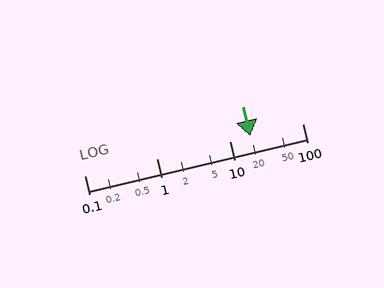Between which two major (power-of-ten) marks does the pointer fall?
The pointer is between 10 and 100.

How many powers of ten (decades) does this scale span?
The scale spans 3 decades, from 0.1 to 100.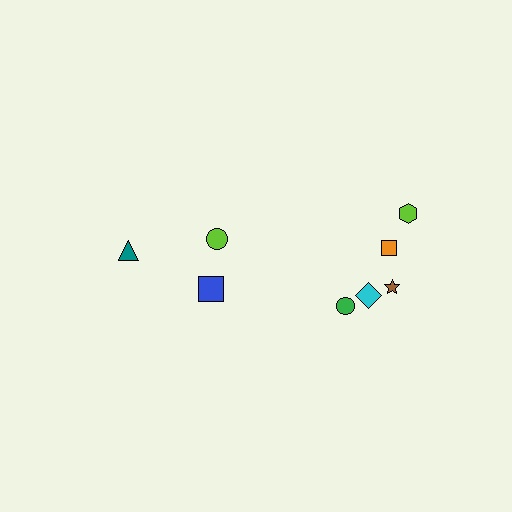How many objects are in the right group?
There are 5 objects.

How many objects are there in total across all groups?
There are 8 objects.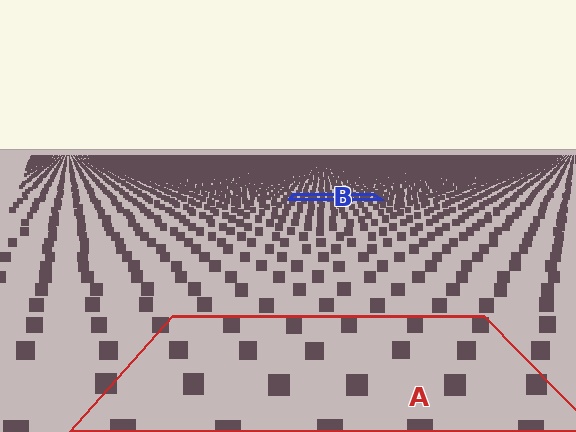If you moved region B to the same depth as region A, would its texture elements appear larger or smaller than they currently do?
They would appear larger. At a closer depth, the same texture elements are projected at a bigger on-screen size.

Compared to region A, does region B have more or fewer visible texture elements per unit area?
Region B has more texture elements per unit area — they are packed more densely because it is farther away.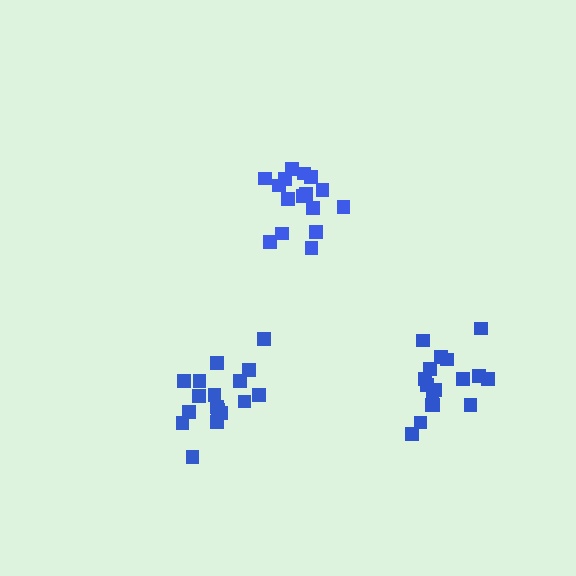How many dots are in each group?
Group 1: 16 dots, Group 2: 17 dots, Group 3: 17 dots (50 total).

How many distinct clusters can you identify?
There are 3 distinct clusters.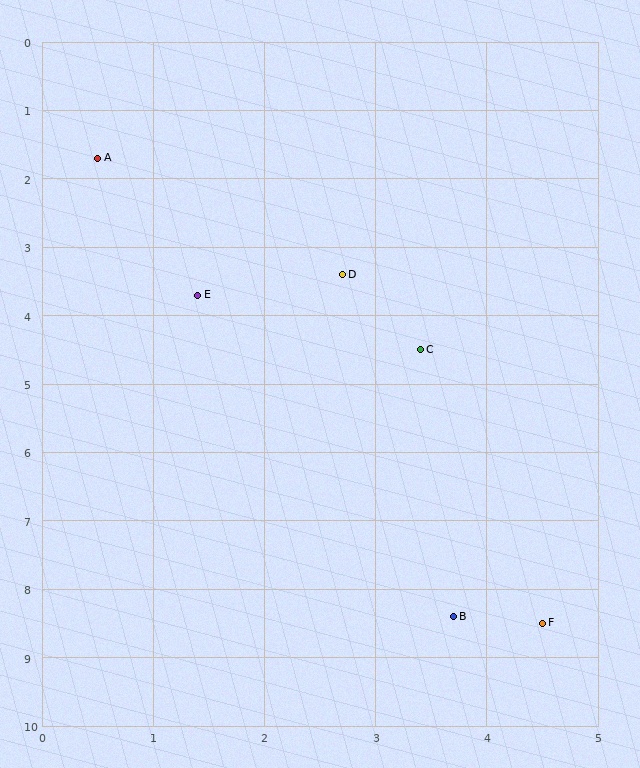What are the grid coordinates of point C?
Point C is at approximately (3.4, 4.5).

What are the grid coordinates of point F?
Point F is at approximately (4.5, 8.5).